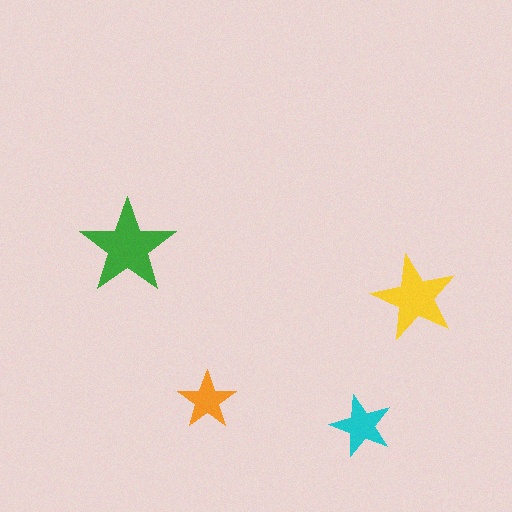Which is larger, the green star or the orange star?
The green one.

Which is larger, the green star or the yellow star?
The green one.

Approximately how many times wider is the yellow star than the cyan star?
About 1.5 times wider.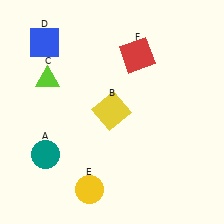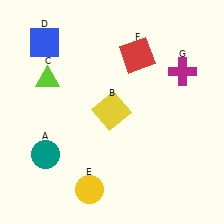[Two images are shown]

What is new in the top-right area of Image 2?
A magenta cross (G) was added in the top-right area of Image 2.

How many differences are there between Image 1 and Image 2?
There is 1 difference between the two images.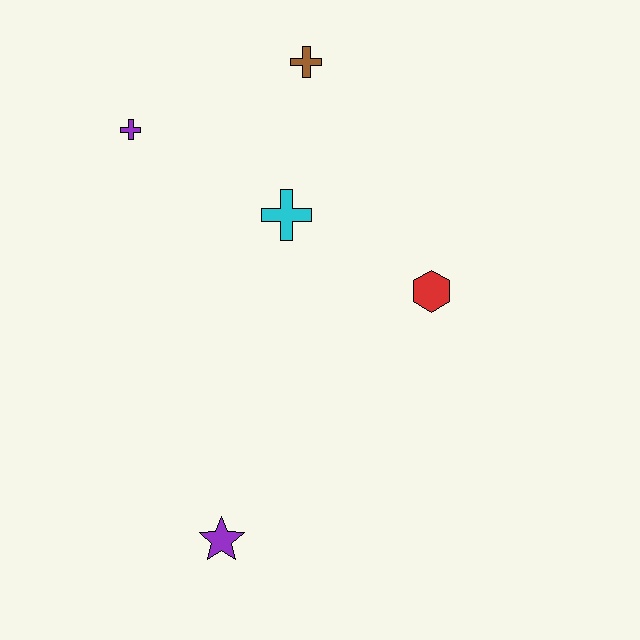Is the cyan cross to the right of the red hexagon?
No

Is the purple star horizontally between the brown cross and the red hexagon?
No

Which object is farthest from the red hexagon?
The purple cross is farthest from the red hexagon.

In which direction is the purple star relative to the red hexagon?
The purple star is below the red hexagon.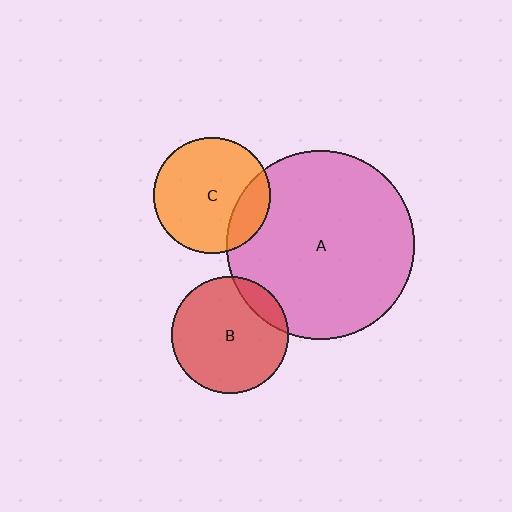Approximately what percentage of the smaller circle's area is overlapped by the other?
Approximately 20%.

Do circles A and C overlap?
Yes.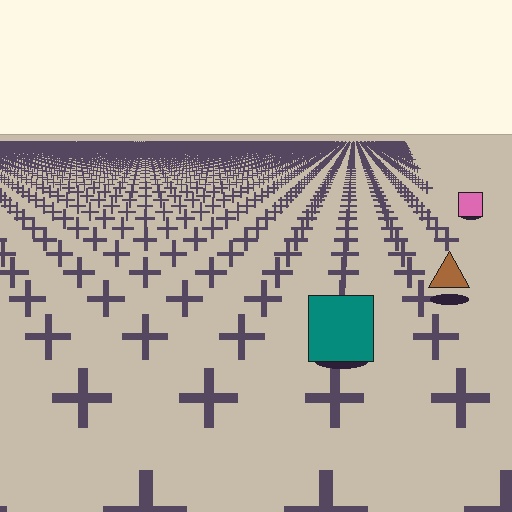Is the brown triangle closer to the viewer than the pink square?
Yes. The brown triangle is closer — you can tell from the texture gradient: the ground texture is coarser near it.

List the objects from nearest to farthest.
From nearest to farthest: the teal square, the brown triangle, the pink square.